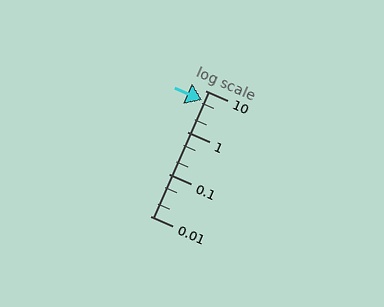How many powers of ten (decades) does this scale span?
The scale spans 3 decades, from 0.01 to 10.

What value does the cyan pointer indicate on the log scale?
The pointer indicates approximately 5.8.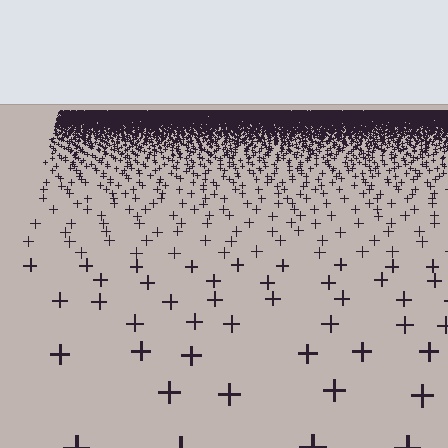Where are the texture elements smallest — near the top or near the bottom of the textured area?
Near the top.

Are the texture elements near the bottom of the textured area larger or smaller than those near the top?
Larger. Near the bottom, elements are closer to the viewer and appear at a bigger on-screen size.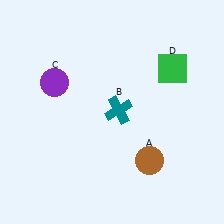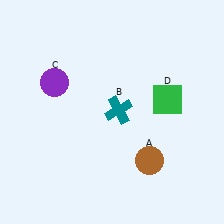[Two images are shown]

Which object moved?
The green square (D) moved down.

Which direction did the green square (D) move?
The green square (D) moved down.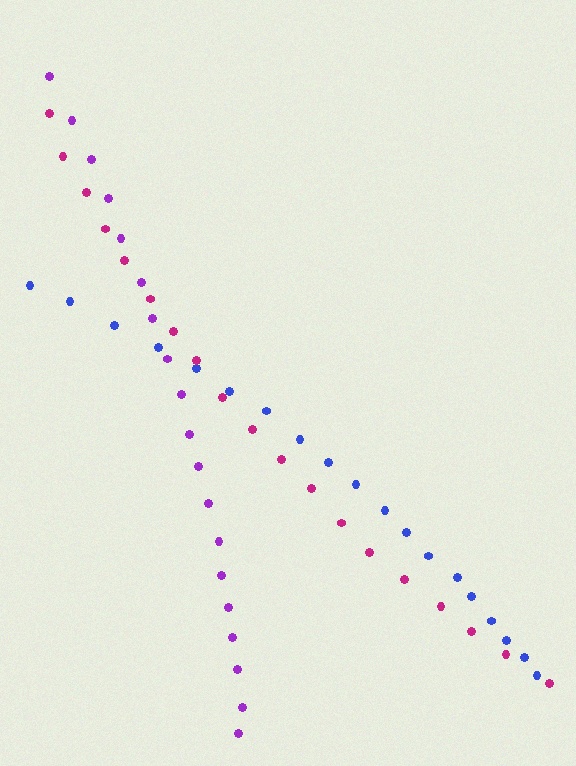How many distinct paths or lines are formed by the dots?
There are 3 distinct paths.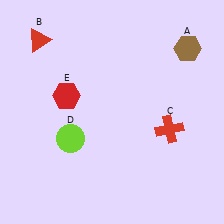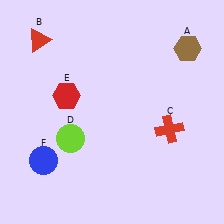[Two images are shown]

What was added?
A blue circle (F) was added in Image 2.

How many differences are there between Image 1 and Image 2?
There is 1 difference between the two images.